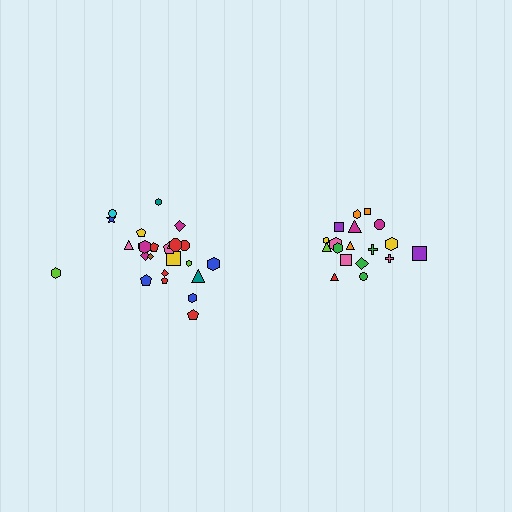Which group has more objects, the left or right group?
The left group.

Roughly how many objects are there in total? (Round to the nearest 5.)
Roughly 45 objects in total.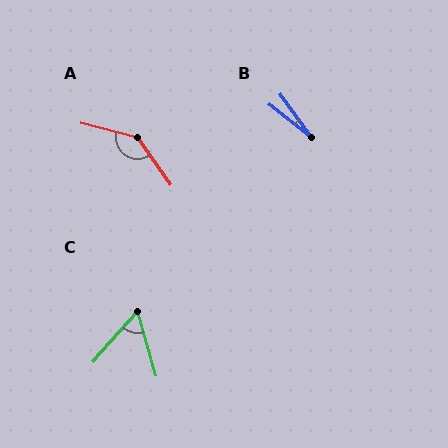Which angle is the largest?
A, at approximately 139 degrees.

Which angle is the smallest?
B, at approximately 17 degrees.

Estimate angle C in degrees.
Approximately 58 degrees.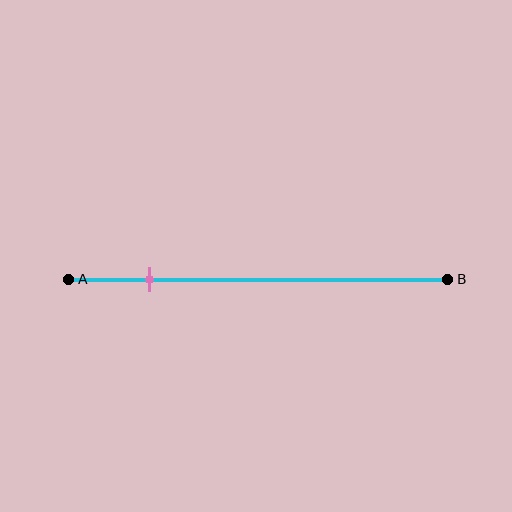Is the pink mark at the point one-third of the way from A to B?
No, the mark is at about 20% from A, not at the 33% one-third point.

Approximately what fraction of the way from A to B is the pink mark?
The pink mark is approximately 20% of the way from A to B.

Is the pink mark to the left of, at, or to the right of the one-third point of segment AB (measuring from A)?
The pink mark is to the left of the one-third point of segment AB.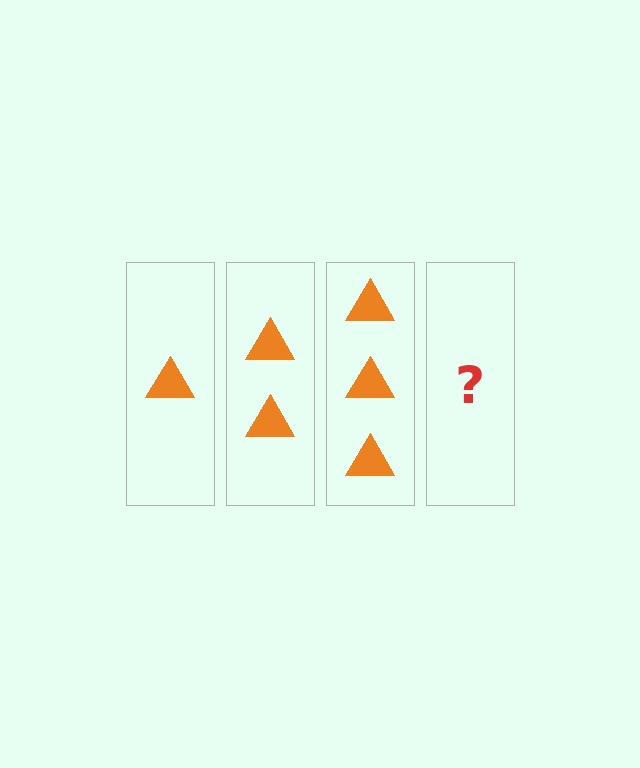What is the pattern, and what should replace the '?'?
The pattern is that each step adds one more triangle. The '?' should be 4 triangles.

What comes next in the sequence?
The next element should be 4 triangles.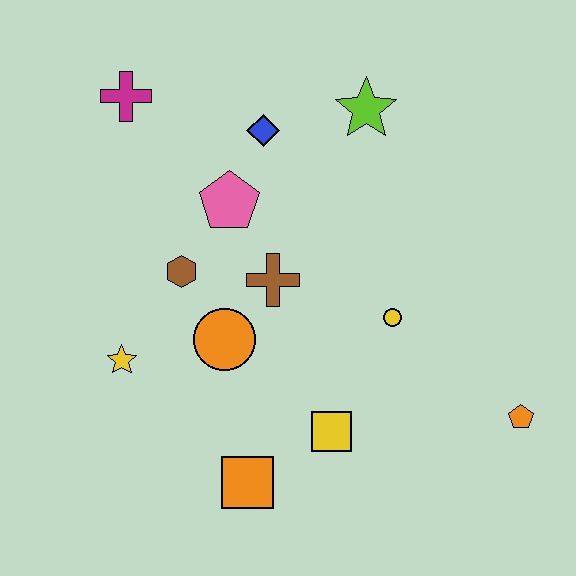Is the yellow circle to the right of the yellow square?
Yes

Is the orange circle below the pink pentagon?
Yes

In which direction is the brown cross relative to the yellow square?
The brown cross is above the yellow square.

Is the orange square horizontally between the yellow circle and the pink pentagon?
Yes